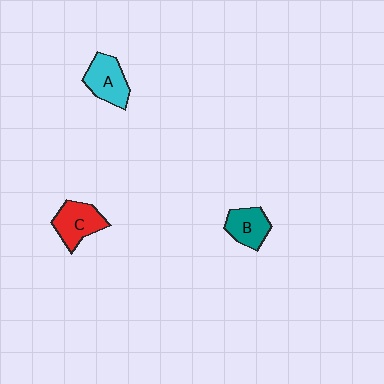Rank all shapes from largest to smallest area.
From largest to smallest: A (cyan), C (red), B (teal).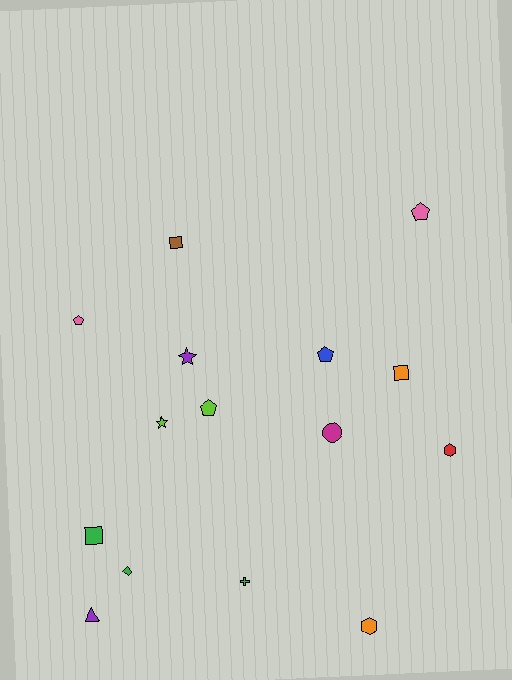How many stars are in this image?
There are 2 stars.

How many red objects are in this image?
There is 1 red object.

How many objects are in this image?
There are 15 objects.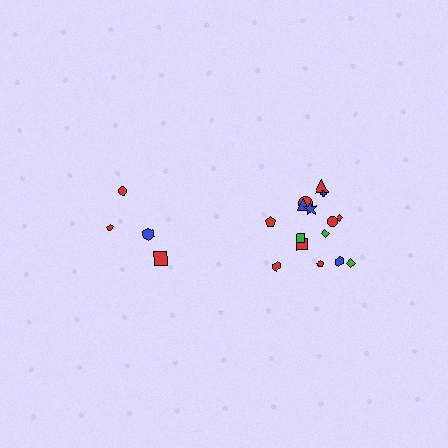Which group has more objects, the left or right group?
The right group.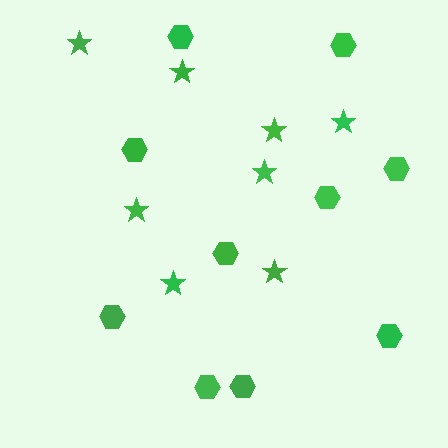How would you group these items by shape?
There are 2 groups: one group of stars (8) and one group of hexagons (10).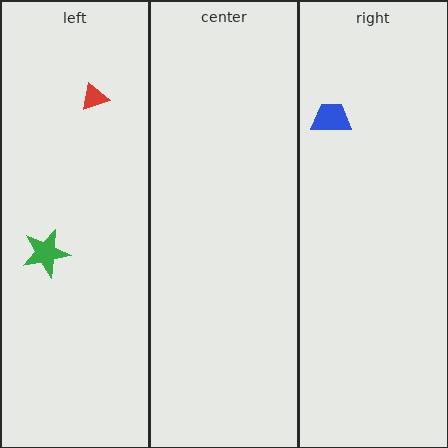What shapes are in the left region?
The green star, the red triangle.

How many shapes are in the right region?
1.